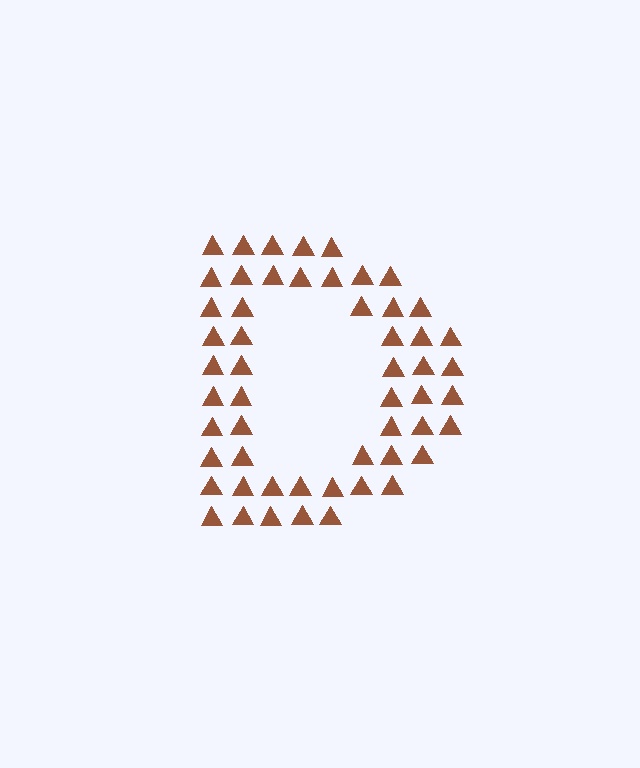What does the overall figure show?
The overall figure shows the letter D.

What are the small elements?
The small elements are triangles.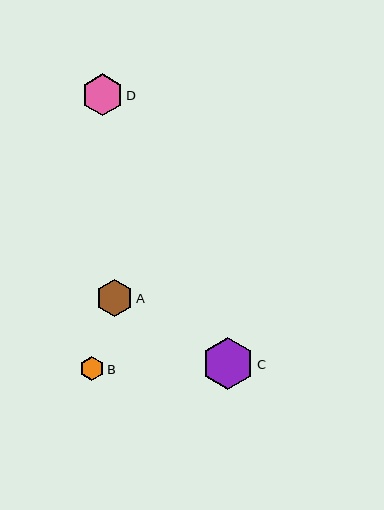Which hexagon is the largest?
Hexagon C is the largest with a size of approximately 52 pixels.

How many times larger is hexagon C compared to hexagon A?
Hexagon C is approximately 1.4 times the size of hexagon A.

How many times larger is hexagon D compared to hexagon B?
Hexagon D is approximately 1.8 times the size of hexagon B.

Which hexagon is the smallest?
Hexagon B is the smallest with a size of approximately 24 pixels.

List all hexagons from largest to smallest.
From largest to smallest: C, D, A, B.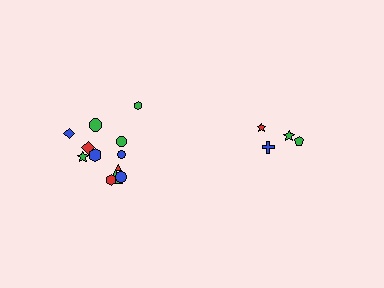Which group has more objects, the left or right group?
The left group.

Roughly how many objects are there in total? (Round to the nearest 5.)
Roughly 15 objects in total.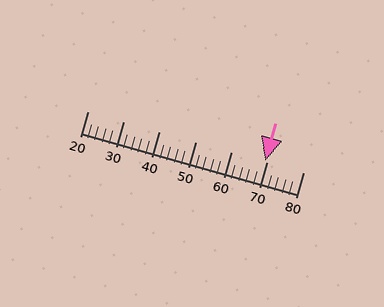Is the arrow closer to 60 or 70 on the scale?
The arrow is closer to 70.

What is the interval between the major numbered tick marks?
The major tick marks are spaced 10 units apart.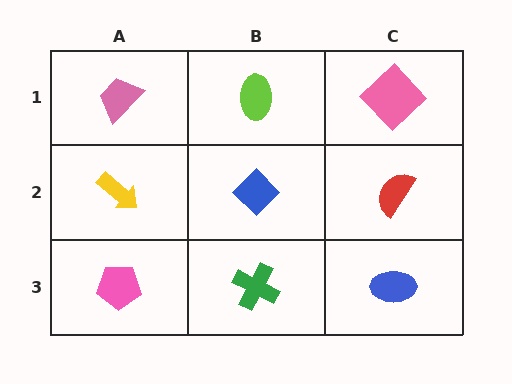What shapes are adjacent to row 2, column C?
A pink diamond (row 1, column C), a blue ellipse (row 3, column C), a blue diamond (row 2, column B).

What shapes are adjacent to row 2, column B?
A lime ellipse (row 1, column B), a green cross (row 3, column B), a yellow arrow (row 2, column A), a red semicircle (row 2, column C).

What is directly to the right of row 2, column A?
A blue diamond.